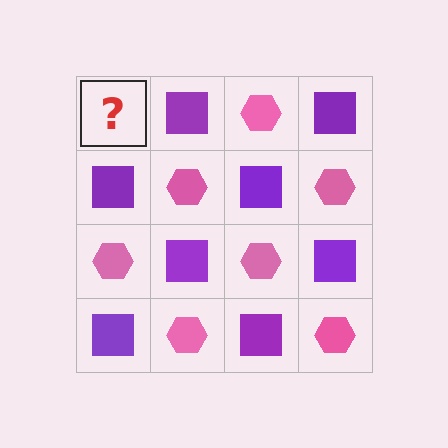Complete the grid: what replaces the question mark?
The question mark should be replaced with a pink hexagon.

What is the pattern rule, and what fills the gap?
The rule is that it alternates pink hexagon and purple square in a checkerboard pattern. The gap should be filled with a pink hexagon.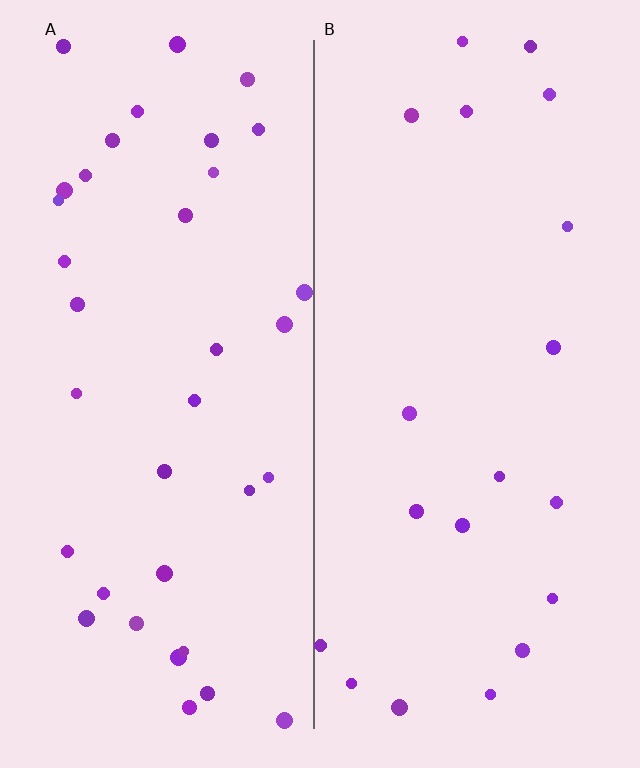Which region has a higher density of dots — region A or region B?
A (the left).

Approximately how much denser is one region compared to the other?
Approximately 1.9× — region A over region B.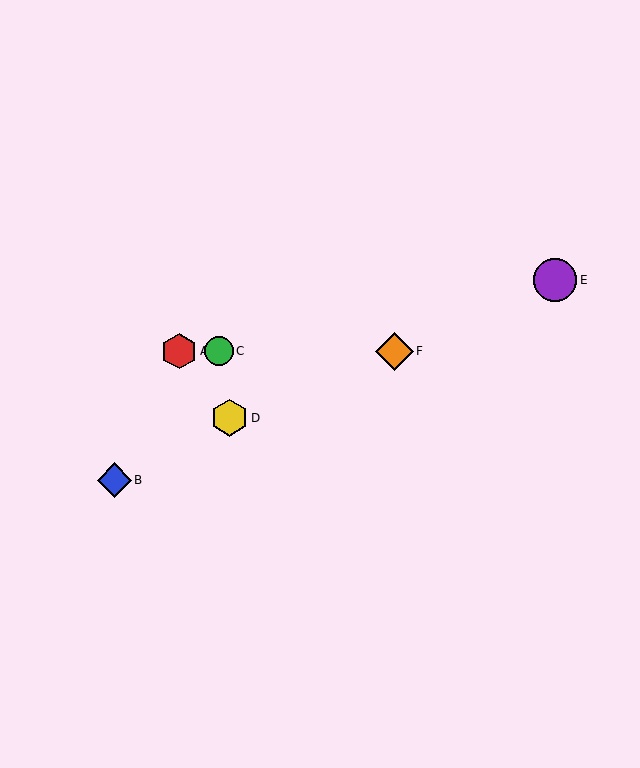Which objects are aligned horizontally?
Objects A, C, F are aligned horizontally.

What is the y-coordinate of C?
Object C is at y≈351.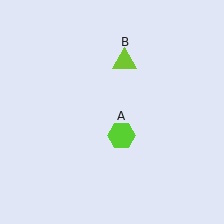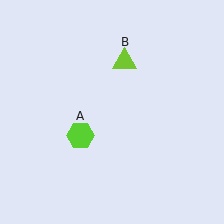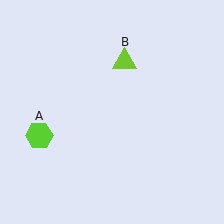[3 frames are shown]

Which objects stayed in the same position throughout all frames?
Lime triangle (object B) remained stationary.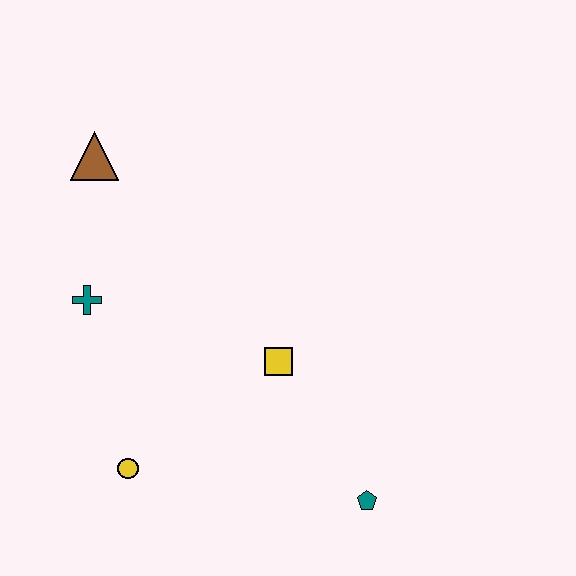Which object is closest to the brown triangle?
The teal cross is closest to the brown triangle.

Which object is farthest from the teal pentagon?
The brown triangle is farthest from the teal pentagon.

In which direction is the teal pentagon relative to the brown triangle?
The teal pentagon is below the brown triangle.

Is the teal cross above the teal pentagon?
Yes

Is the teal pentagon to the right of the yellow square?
Yes